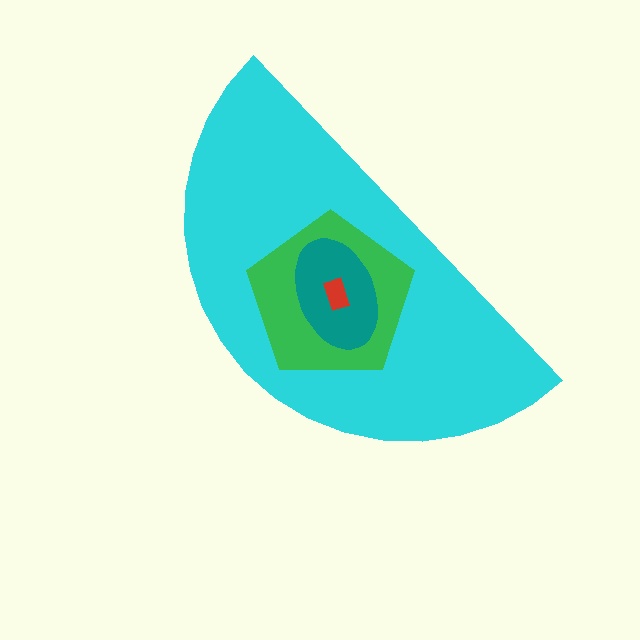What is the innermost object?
The red rectangle.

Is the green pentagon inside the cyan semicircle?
Yes.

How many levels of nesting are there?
4.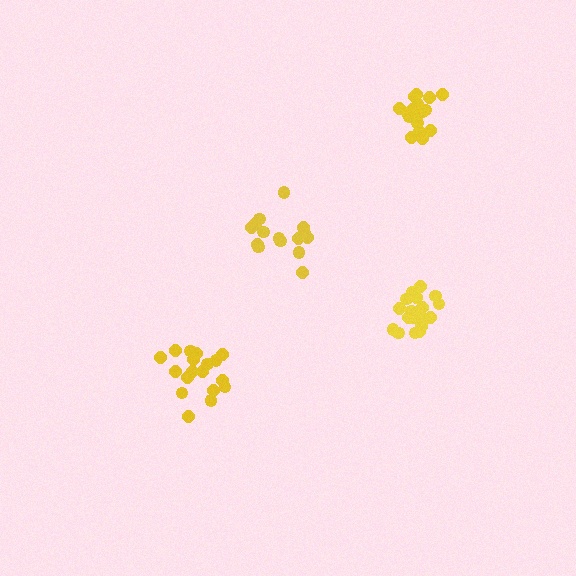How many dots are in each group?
Group 1: 18 dots, Group 2: 15 dots, Group 3: 20 dots, Group 4: 18 dots (71 total).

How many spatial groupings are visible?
There are 4 spatial groupings.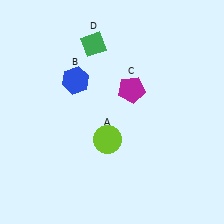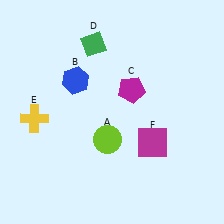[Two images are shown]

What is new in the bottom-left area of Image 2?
A yellow cross (E) was added in the bottom-left area of Image 2.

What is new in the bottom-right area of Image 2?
A magenta square (F) was added in the bottom-right area of Image 2.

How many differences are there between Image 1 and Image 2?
There are 2 differences between the two images.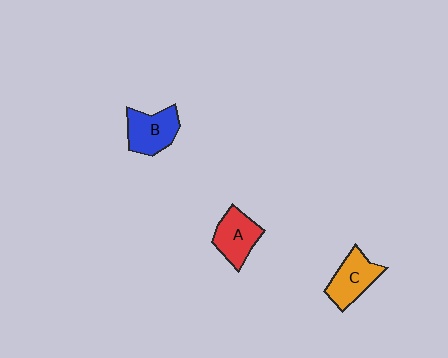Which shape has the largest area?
Shape B (blue).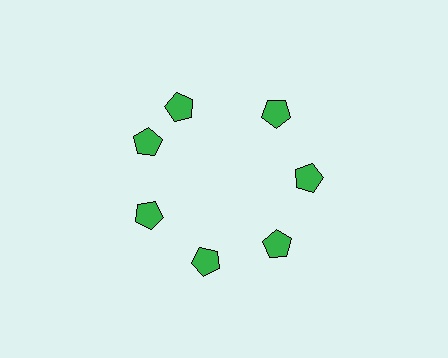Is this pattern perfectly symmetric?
No. The 7 green pentagons are arranged in a ring, but one element near the 12 o'clock position is rotated out of alignment along the ring, breaking the 7-fold rotational symmetry.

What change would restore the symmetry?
The symmetry would be restored by rotating it back into even spacing with its neighbors so that all 7 pentagons sit at equal angles and equal distance from the center.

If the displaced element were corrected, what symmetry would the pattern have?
It would have 7-fold rotational symmetry — the pattern would map onto itself every 51 degrees.